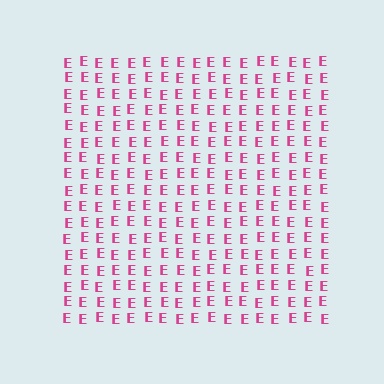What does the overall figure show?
The overall figure shows a square.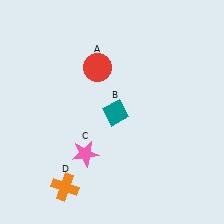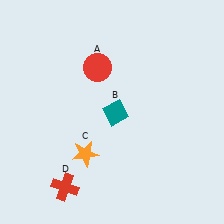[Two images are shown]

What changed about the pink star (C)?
In Image 1, C is pink. In Image 2, it changed to orange.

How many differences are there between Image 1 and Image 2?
There are 2 differences between the two images.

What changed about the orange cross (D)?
In Image 1, D is orange. In Image 2, it changed to red.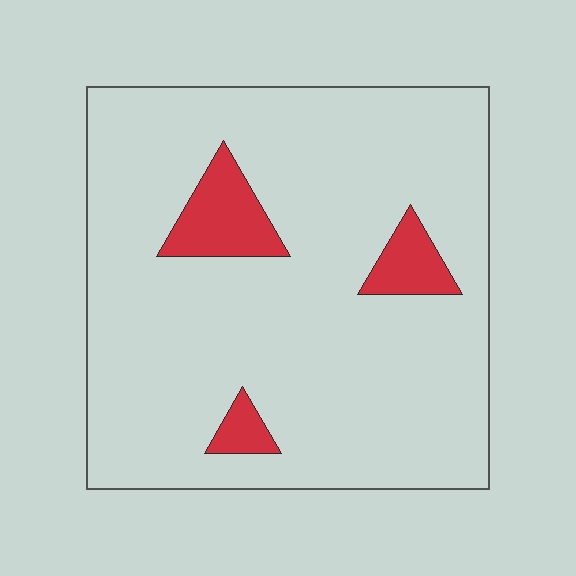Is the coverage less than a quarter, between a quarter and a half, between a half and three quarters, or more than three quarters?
Less than a quarter.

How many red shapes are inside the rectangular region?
3.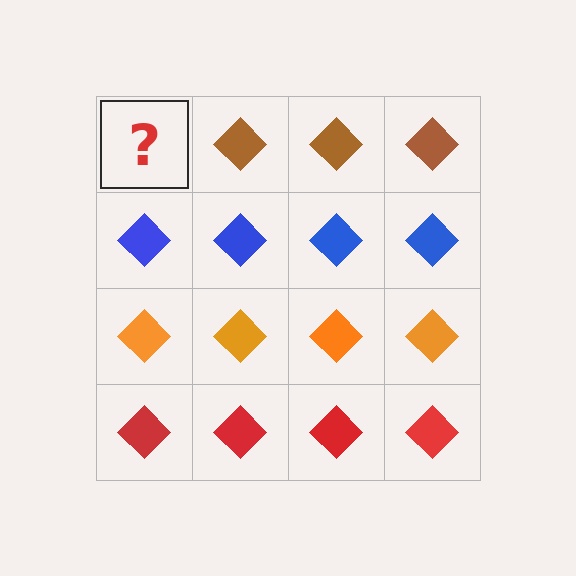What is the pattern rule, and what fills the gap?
The rule is that each row has a consistent color. The gap should be filled with a brown diamond.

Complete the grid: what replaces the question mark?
The question mark should be replaced with a brown diamond.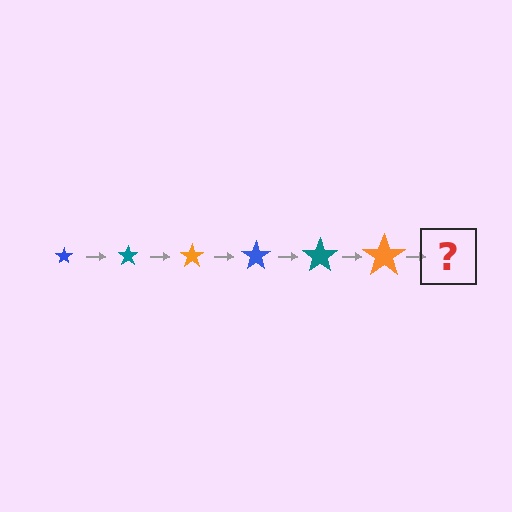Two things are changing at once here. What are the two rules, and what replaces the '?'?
The two rules are that the star grows larger each step and the color cycles through blue, teal, and orange. The '?' should be a blue star, larger than the previous one.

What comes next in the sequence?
The next element should be a blue star, larger than the previous one.